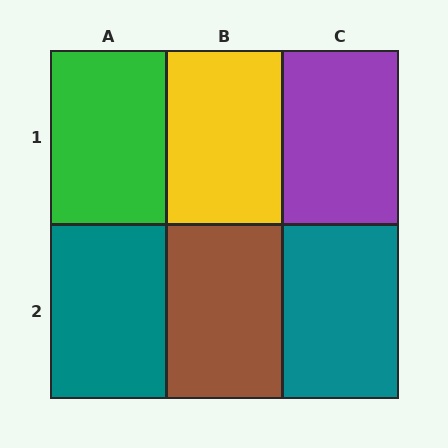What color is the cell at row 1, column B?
Yellow.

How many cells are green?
1 cell is green.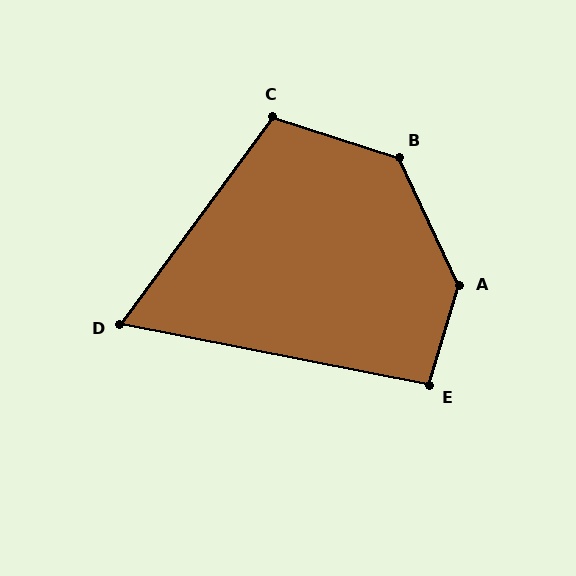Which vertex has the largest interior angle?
A, at approximately 138 degrees.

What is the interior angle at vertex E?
Approximately 96 degrees (obtuse).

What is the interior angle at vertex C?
Approximately 109 degrees (obtuse).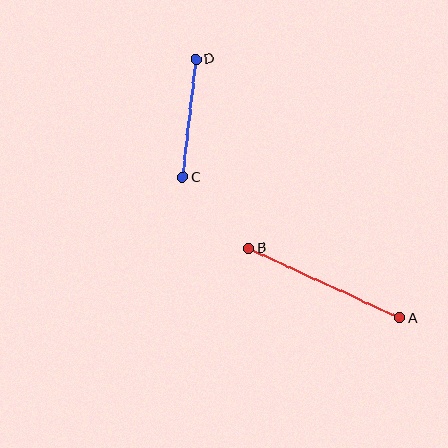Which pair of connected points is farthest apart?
Points A and B are farthest apart.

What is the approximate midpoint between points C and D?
The midpoint is at approximately (189, 118) pixels.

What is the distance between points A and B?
The distance is approximately 166 pixels.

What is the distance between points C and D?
The distance is approximately 119 pixels.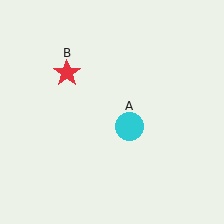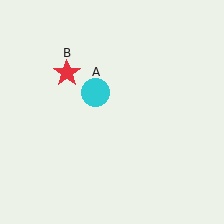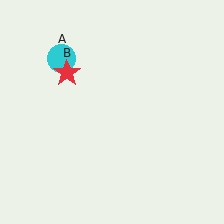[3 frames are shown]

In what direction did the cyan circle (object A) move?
The cyan circle (object A) moved up and to the left.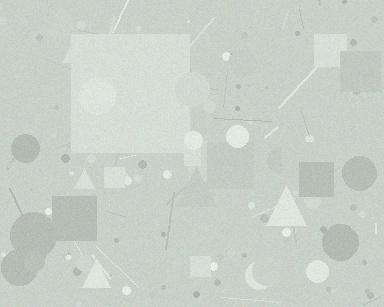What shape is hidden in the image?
A square is hidden in the image.